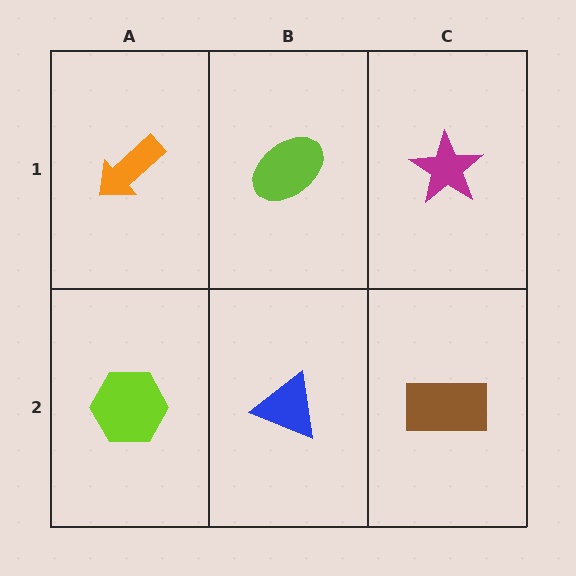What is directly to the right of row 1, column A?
A lime ellipse.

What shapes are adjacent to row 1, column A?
A lime hexagon (row 2, column A), a lime ellipse (row 1, column B).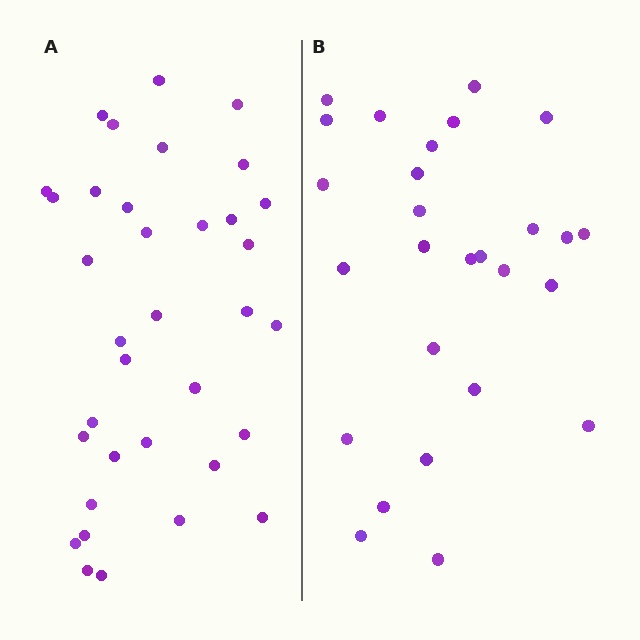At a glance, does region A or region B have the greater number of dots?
Region A (the left region) has more dots.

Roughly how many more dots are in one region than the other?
Region A has roughly 8 or so more dots than region B.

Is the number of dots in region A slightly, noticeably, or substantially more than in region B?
Region A has noticeably more, but not dramatically so. The ratio is roughly 1.3 to 1.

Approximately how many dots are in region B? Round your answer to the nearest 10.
About 30 dots. (The exact count is 27, which rounds to 30.)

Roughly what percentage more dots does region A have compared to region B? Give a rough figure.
About 30% more.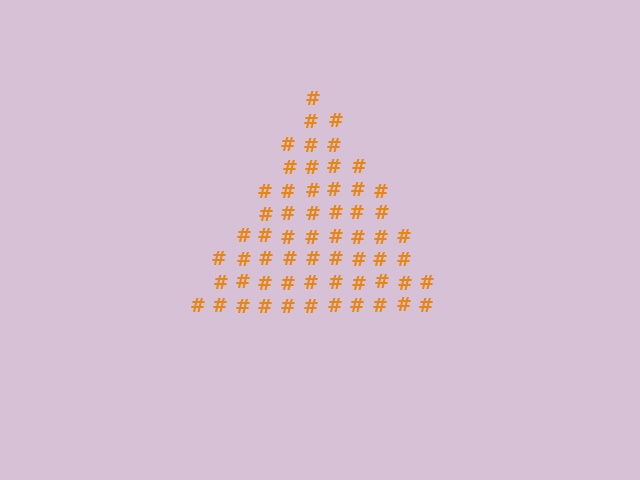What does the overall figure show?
The overall figure shows a triangle.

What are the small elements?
The small elements are hash symbols.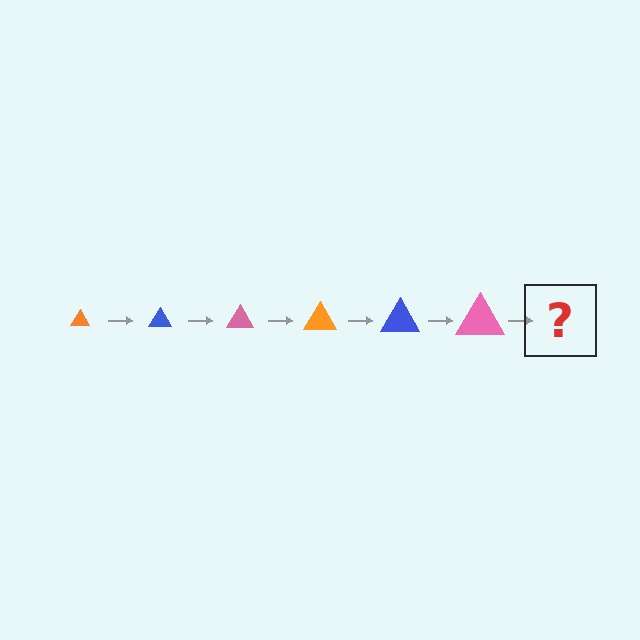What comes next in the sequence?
The next element should be an orange triangle, larger than the previous one.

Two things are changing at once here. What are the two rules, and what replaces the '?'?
The two rules are that the triangle grows larger each step and the color cycles through orange, blue, and pink. The '?' should be an orange triangle, larger than the previous one.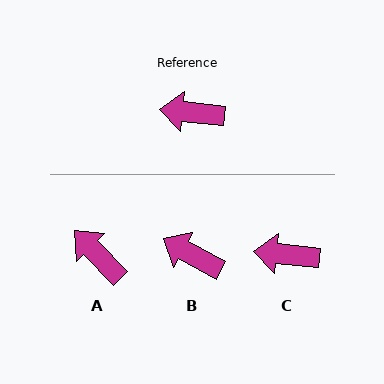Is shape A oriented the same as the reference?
No, it is off by about 40 degrees.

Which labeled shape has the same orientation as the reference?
C.